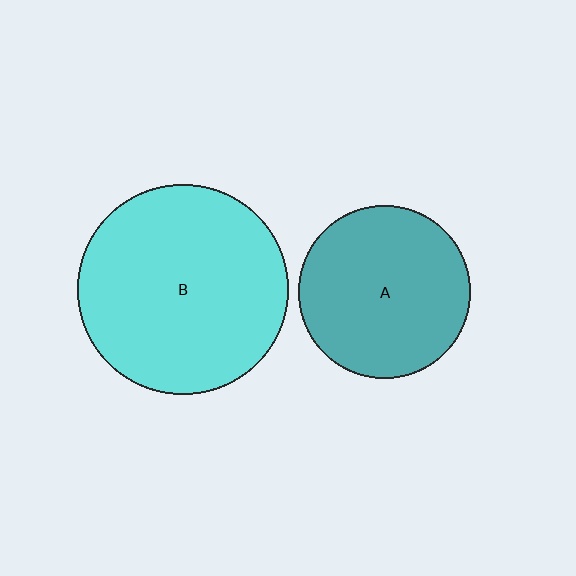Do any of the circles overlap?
No, none of the circles overlap.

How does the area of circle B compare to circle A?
Approximately 1.5 times.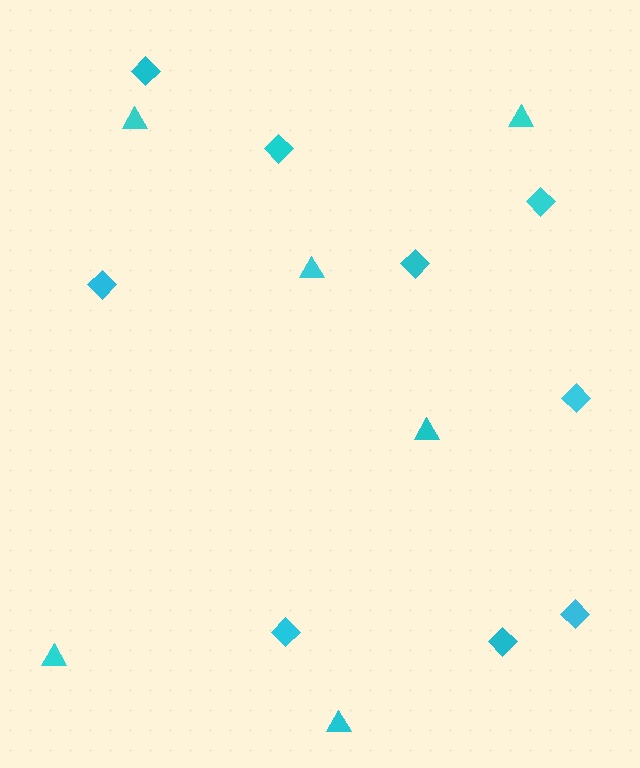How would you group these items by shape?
There are 2 groups: one group of diamonds (9) and one group of triangles (6).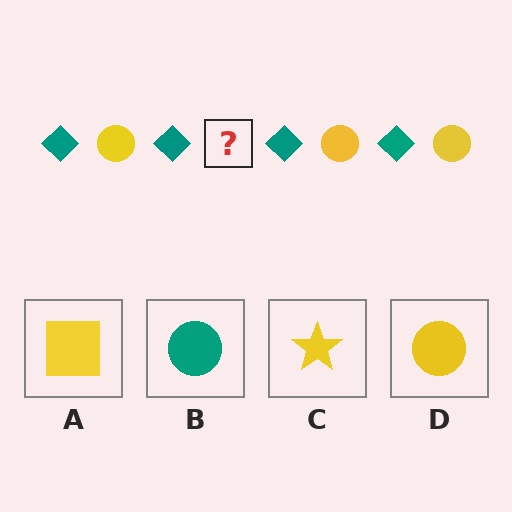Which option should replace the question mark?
Option D.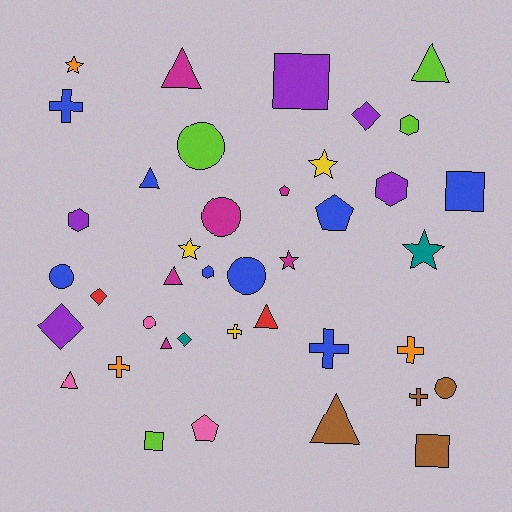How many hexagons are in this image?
There are 4 hexagons.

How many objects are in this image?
There are 40 objects.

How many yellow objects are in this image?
There are 3 yellow objects.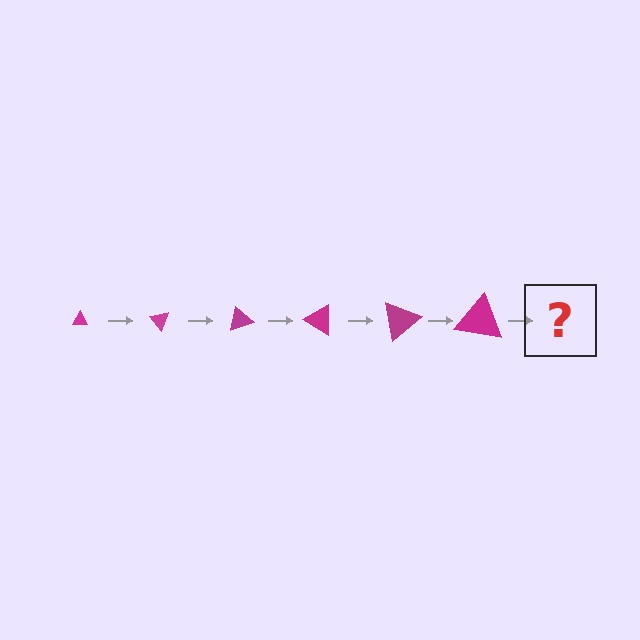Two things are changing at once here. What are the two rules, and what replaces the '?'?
The two rules are that the triangle grows larger each step and it rotates 50 degrees each step. The '?' should be a triangle, larger than the previous one and rotated 300 degrees from the start.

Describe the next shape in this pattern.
It should be a triangle, larger than the previous one and rotated 300 degrees from the start.